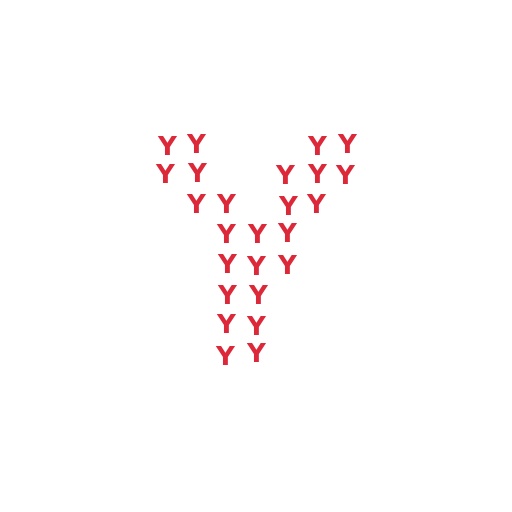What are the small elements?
The small elements are letter Y's.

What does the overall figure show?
The overall figure shows the letter Y.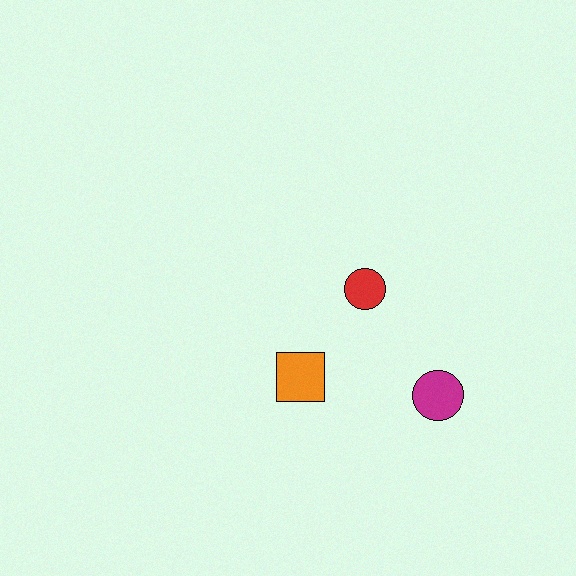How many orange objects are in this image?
There is 1 orange object.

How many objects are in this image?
There are 3 objects.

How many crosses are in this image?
There are no crosses.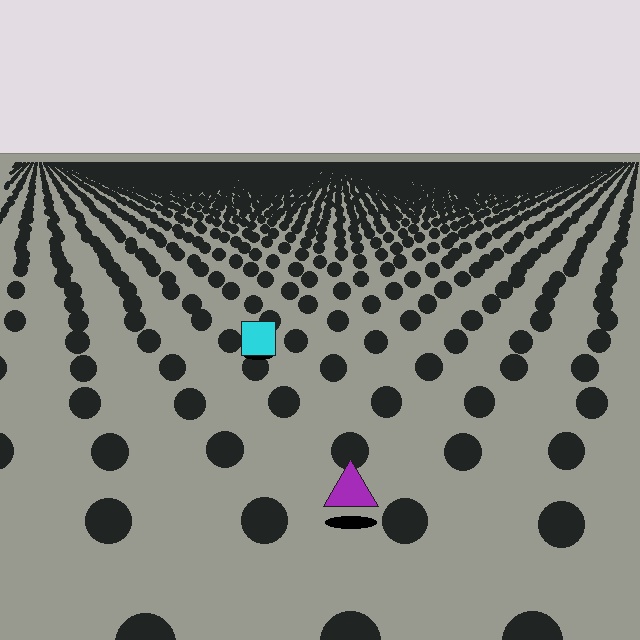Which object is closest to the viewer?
The purple triangle is closest. The texture marks near it are larger and more spread out.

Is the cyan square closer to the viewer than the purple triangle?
No. The purple triangle is closer — you can tell from the texture gradient: the ground texture is coarser near it.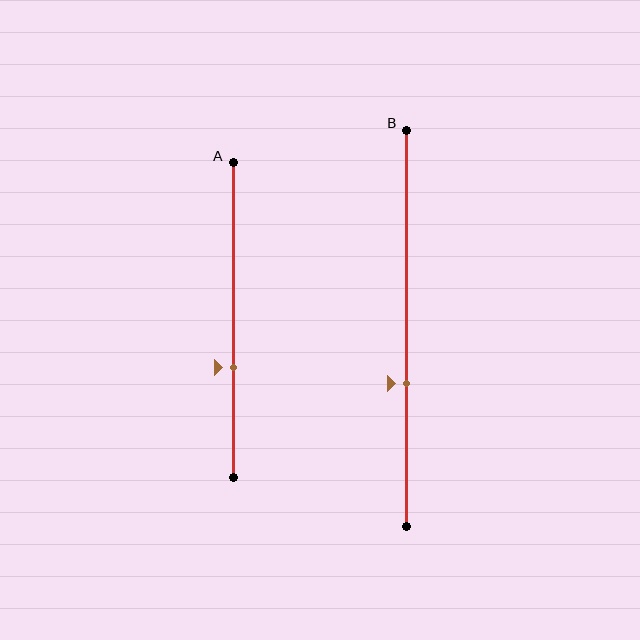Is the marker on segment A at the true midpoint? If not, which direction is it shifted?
No, the marker on segment A is shifted downward by about 15% of the segment length.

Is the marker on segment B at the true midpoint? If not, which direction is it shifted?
No, the marker on segment B is shifted downward by about 14% of the segment length.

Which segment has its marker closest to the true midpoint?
Segment B has its marker closest to the true midpoint.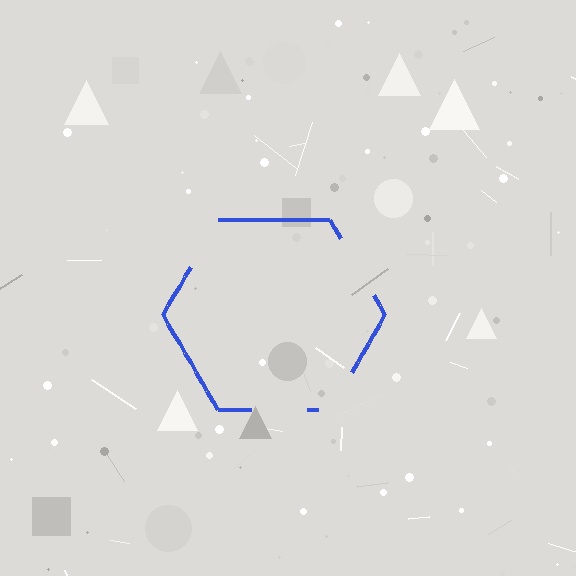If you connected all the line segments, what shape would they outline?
They would outline a hexagon.